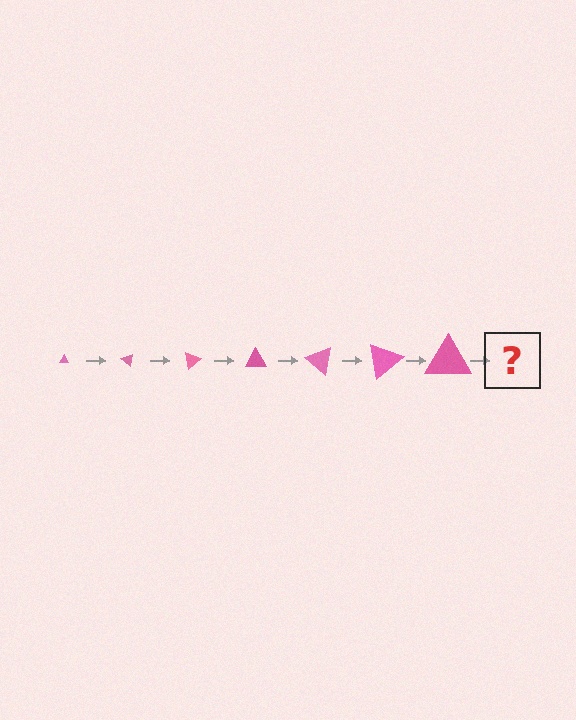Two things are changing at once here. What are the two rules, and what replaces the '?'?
The two rules are that the triangle grows larger each step and it rotates 40 degrees each step. The '?' should be a triangle, larger than the previous one and rotated 280 degrees from the start.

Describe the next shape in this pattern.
It should be a triangle, larger than the previous one and rotated 280 degrees from the start.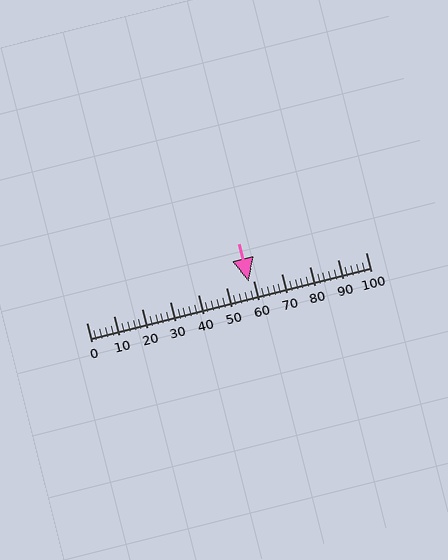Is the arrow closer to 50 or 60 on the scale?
The arrow is closer to 60.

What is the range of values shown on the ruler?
The ruler shows values from 0 to 100.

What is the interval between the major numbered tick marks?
The major tick marks are spaced 10 units apart.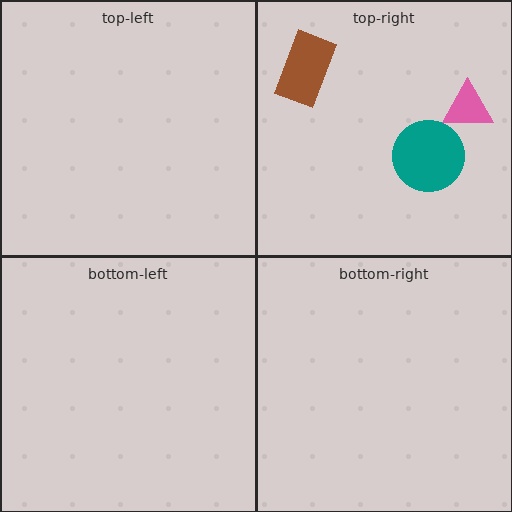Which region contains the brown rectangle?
The top-right region.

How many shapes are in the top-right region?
3.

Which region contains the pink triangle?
The top-right region.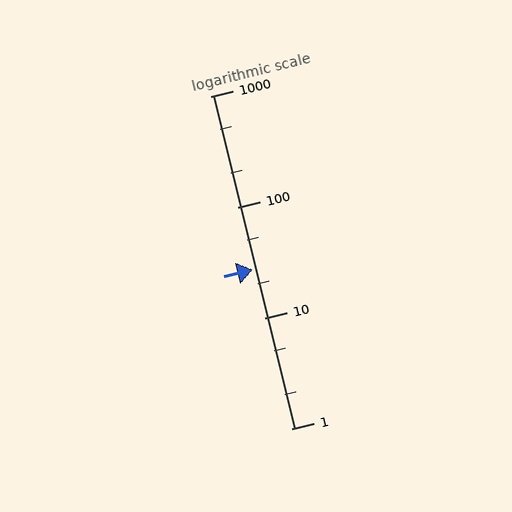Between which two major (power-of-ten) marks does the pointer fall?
The pointer is between 10 and 100.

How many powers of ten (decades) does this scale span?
The scale spans 3 decades, from 1 to 1000.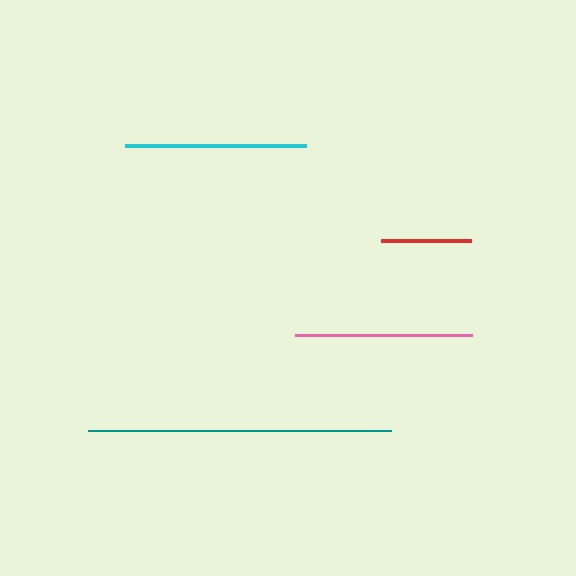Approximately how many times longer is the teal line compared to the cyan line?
The teal line is approximately 1.7 times the length of the cyan line.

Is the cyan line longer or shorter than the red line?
The cyan line is longer than the red line.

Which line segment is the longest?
The teal line is the longest at approximately 302 pixels.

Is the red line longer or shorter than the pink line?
The pink line is longer than the red line.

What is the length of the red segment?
The red segment is approximately 90 pixels long.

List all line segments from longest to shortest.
From longest to shortest: teal, cyan, pink, red.